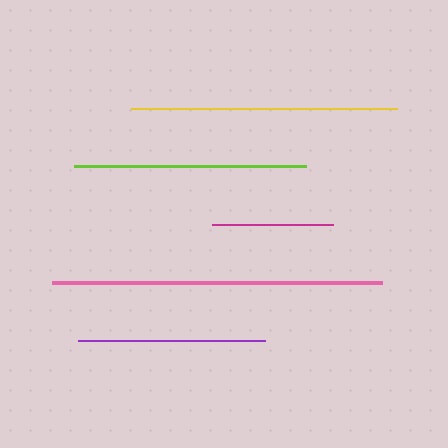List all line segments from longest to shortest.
From longest to shortest: pink, yellow, lime, purple, magenta.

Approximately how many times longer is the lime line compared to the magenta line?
The lime line is approximately 1.9 times the length of the magenta line.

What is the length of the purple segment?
The purple segment is approximately 187 pixels long.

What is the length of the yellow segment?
The yellow segment is approximately 266 pixels long.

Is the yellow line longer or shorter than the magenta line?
The yellow line is longer than the magenta line.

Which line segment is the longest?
The pink line is the longest at approximately 330 pixels.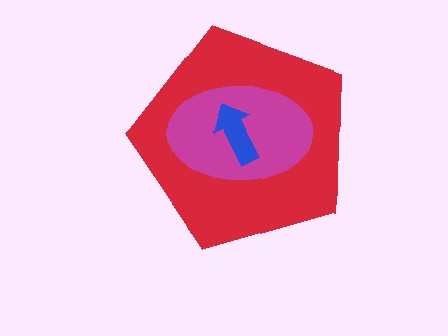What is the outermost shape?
The red pentagon.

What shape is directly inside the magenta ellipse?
The blue arrow.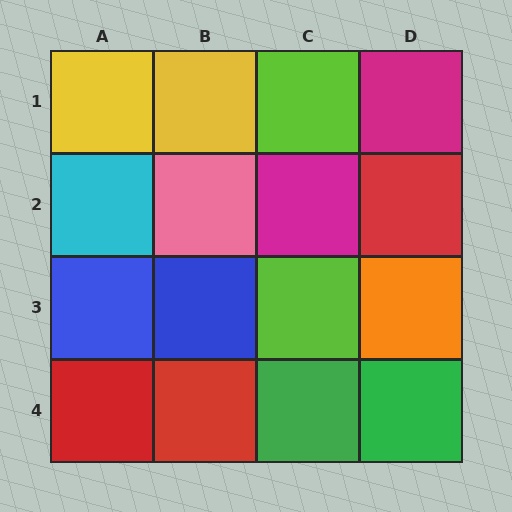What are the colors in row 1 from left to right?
Yellow, yellow, lime, magenta.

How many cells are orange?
1 cell is orange.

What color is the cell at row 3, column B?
Blue.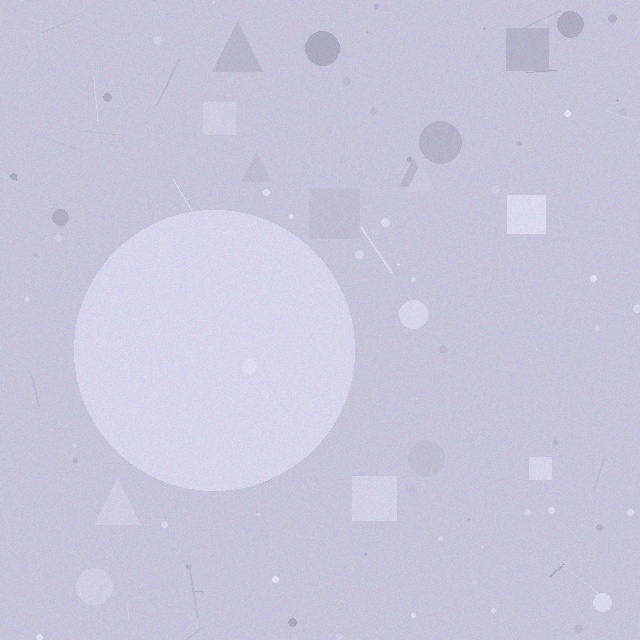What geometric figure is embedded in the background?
A circle is embedded in the background.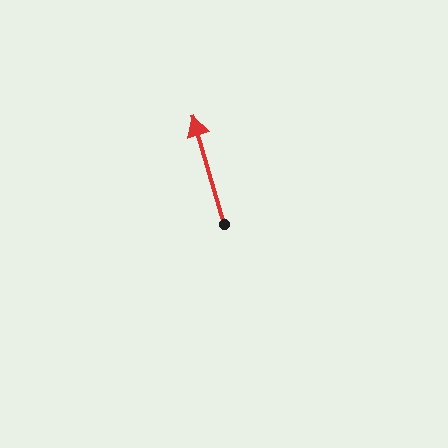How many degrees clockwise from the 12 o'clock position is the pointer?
Approximately 344 degrees.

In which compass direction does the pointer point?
North.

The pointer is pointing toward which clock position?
Roughly 11 o'clock.